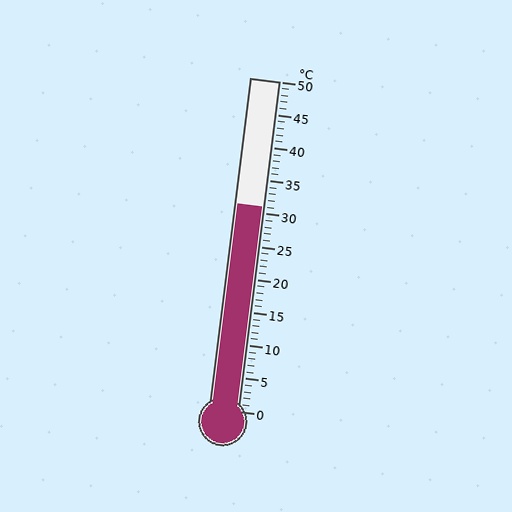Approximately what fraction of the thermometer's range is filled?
The thermometer is filled to approximately 60% of its range.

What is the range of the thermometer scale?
The thermometer scale ranges from 0°C to 50°C.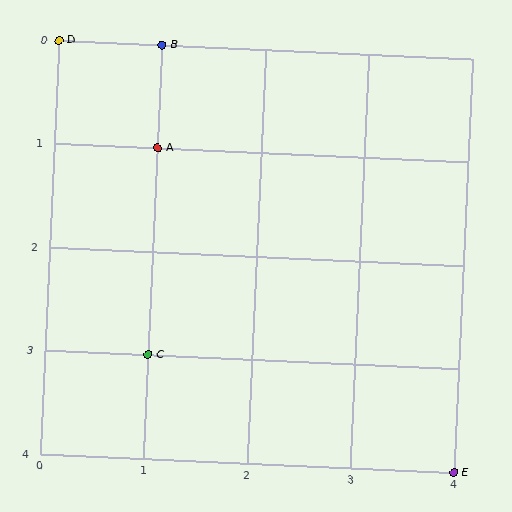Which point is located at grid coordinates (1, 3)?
Point C is at (1, 3).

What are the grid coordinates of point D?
Point D is at grid coordinates (0, 0).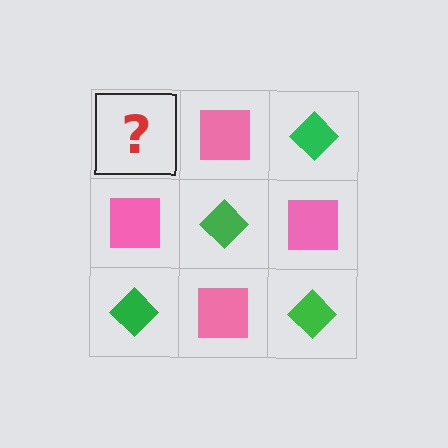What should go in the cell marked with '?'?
The missing cell should contain a green diamond.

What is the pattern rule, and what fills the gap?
The rule is that it alternates green diamond and pink square in a checkerboard pattern. The gap should be filled with a green diamond.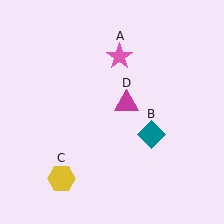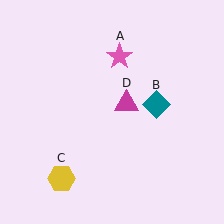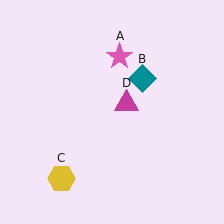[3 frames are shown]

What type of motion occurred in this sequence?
The teal diamond (object B) rotated counterclockwise around the center of the scene.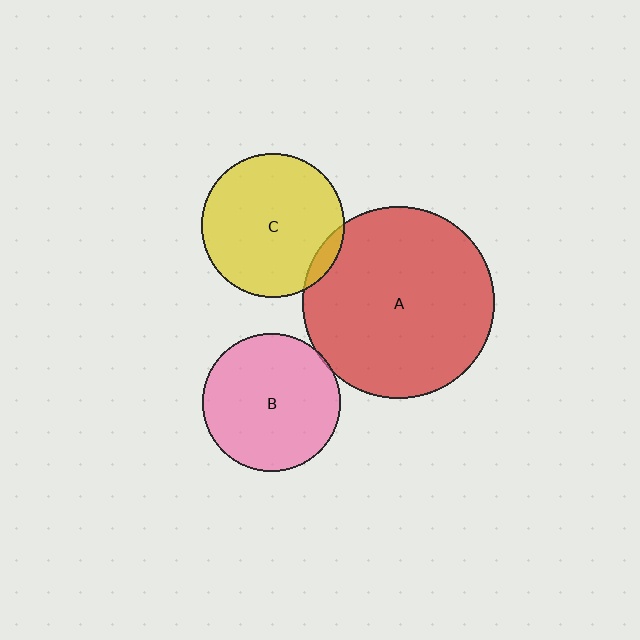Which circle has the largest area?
Circle A (red).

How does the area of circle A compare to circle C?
Approximately 1.8 times.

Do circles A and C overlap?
Yes.